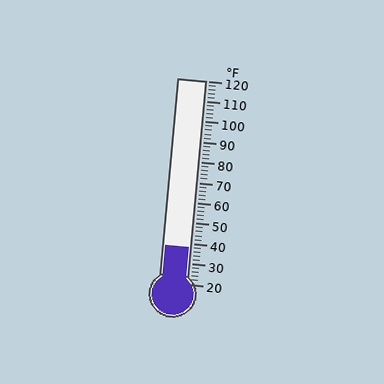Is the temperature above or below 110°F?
The temperature is below 110°F.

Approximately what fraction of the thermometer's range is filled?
The thermometer is filled to approximately 20% of its range.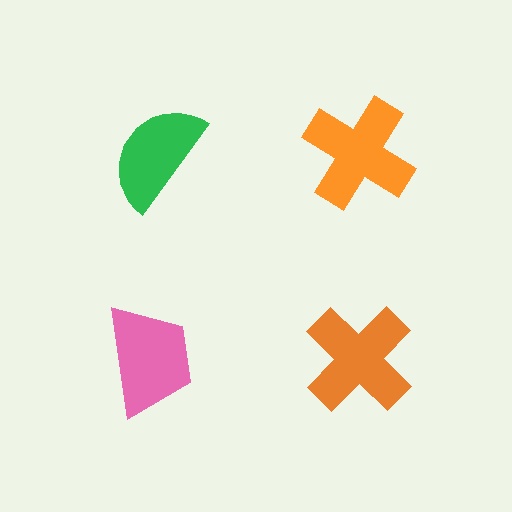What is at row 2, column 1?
A pink trapezoid.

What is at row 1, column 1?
A green semicircle.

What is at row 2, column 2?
An orange cross.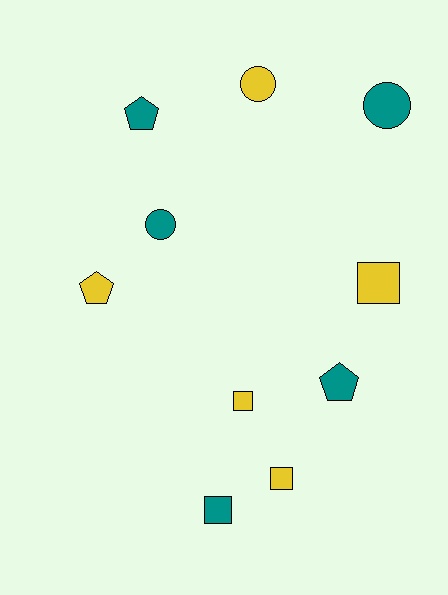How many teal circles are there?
There are 2 teal circles.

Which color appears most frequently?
Yellow, with 5 objects.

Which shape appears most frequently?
Square, with 4 objects.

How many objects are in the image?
There are 10 objects.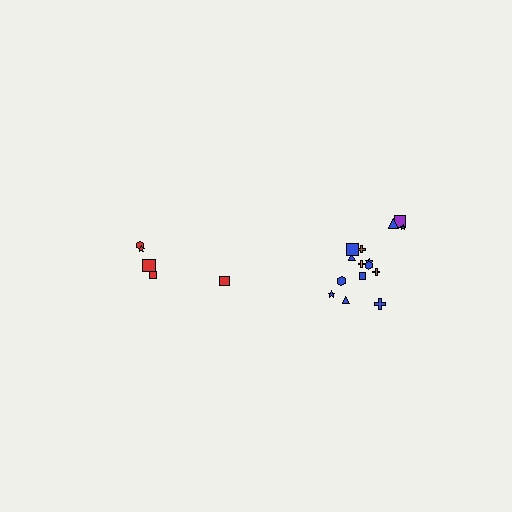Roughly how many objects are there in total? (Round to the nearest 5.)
Roughly 20 objects in total.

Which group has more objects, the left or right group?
The right group.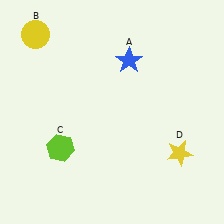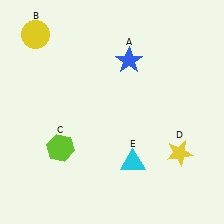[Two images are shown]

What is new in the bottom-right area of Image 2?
A cyan triangle (E) was added in the bottom-right area of Image 2.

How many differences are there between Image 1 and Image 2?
There is 1 difference between the two images.